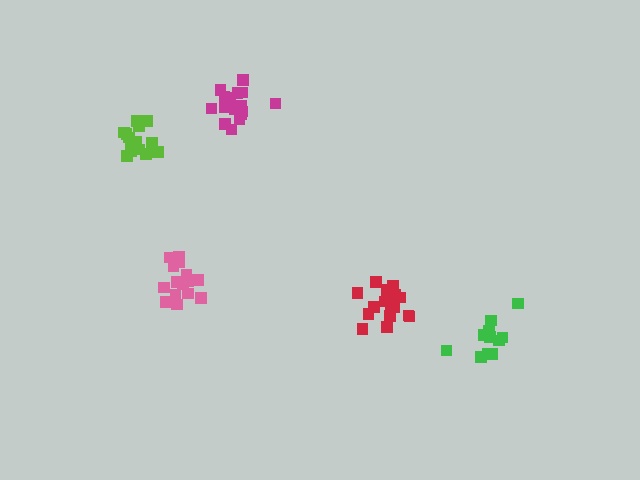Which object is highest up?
The magenta cluster is topmost.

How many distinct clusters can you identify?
There are 5 distinct clusters.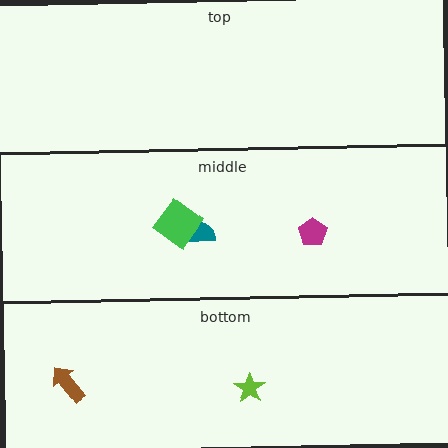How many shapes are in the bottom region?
2.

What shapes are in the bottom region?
The brown arrow, the lime star.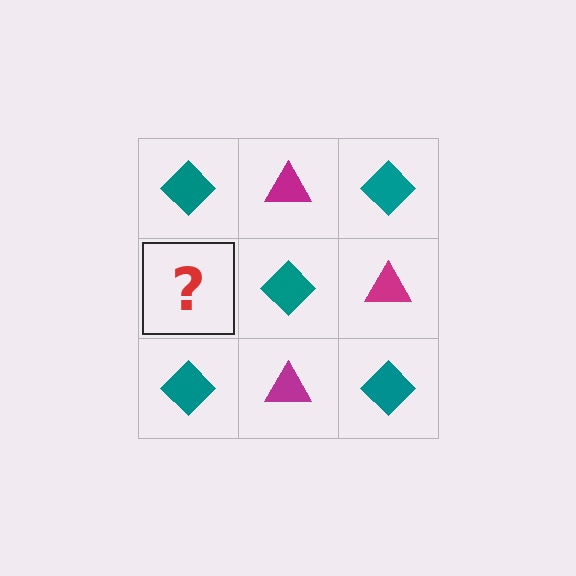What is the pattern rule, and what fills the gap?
The rule is that it alternates teal diamond and magenta triangle in a checkerboard pattern. The gap should be filled with a magenta triangle.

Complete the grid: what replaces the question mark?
The question mark should be replaced with a magenta triangle.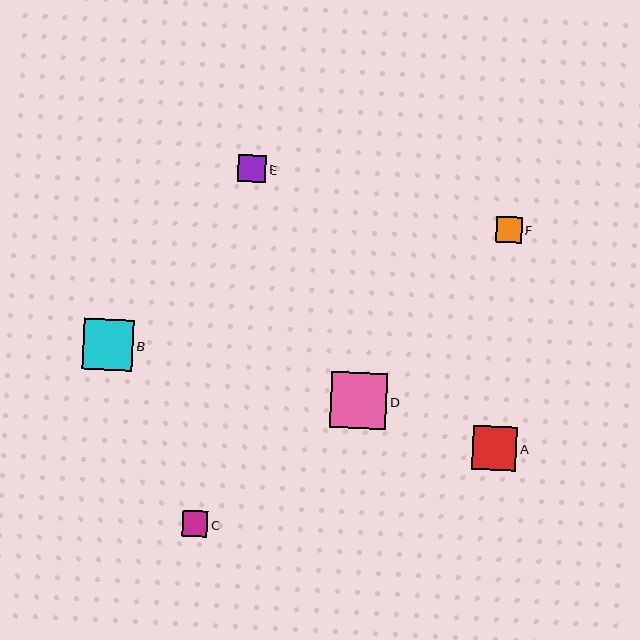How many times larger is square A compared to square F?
Square A is approximately 1.7 times the size of square F.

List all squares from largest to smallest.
From largest to smallest: D, B, A, E, F, C.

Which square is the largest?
Square D is the largest with a size of approximately 56 pixels.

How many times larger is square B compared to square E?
Square B is approximately 1.8 times the size of square E.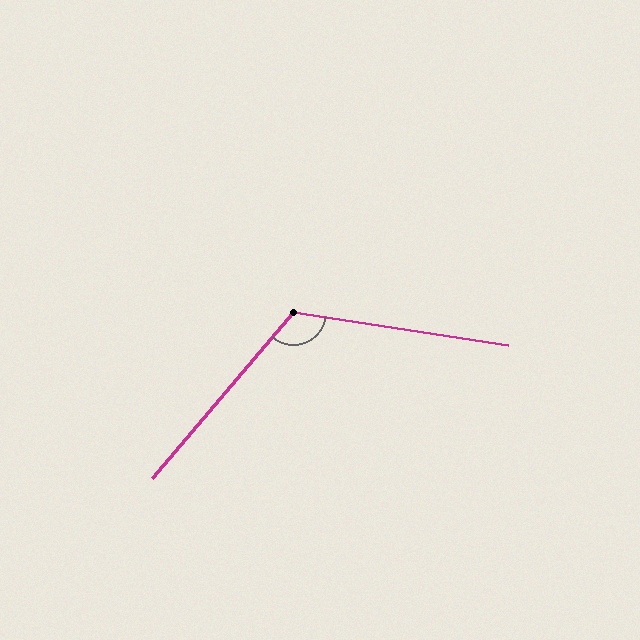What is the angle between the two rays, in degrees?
Approximately 122 degrees.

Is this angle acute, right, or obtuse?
It is obtuse.